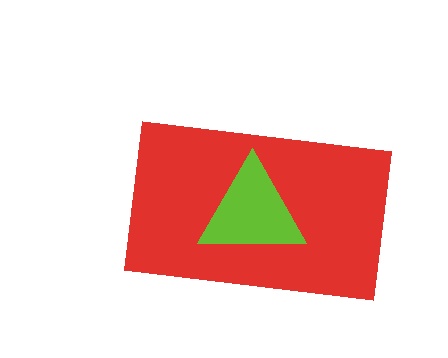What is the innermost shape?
The lime triangle.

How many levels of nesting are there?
2.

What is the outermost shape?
The red rectangle.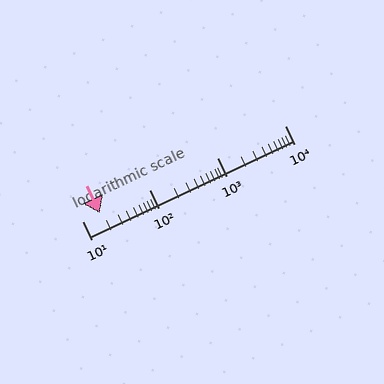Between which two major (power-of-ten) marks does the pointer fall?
The pointer is between 10 and 100.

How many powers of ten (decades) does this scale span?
The scale spans 3 decades, from 10 to 10000.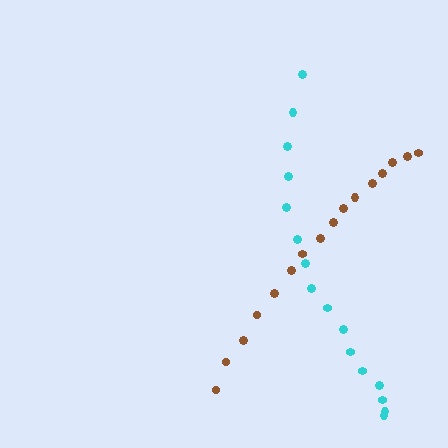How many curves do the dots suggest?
There are 2 distinct paths.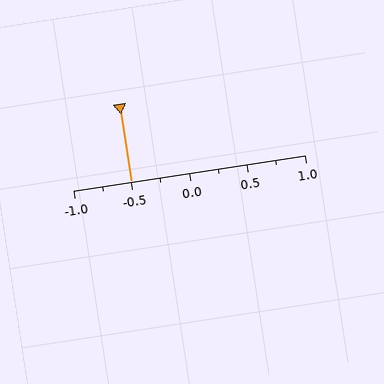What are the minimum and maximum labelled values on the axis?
The axis runs from -1.0 to 1.0.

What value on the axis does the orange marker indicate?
The marker indicates approximately -0.5.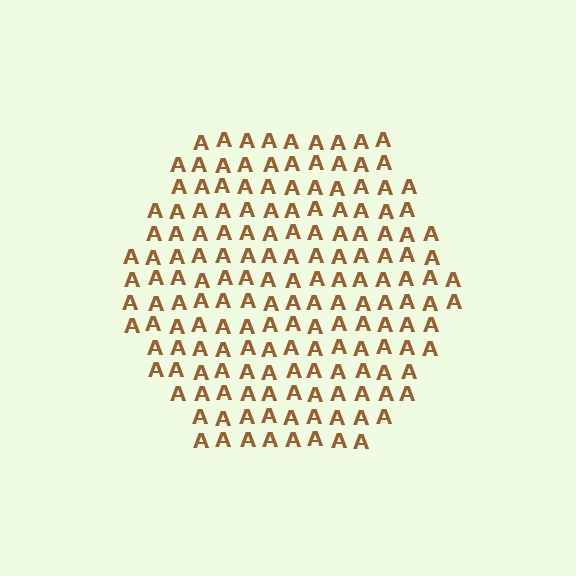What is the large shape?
The large shape is a hexagon.